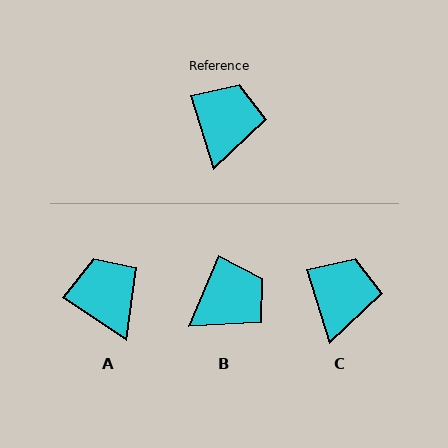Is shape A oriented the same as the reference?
No, it is off by about 39 degrees.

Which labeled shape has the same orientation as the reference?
C.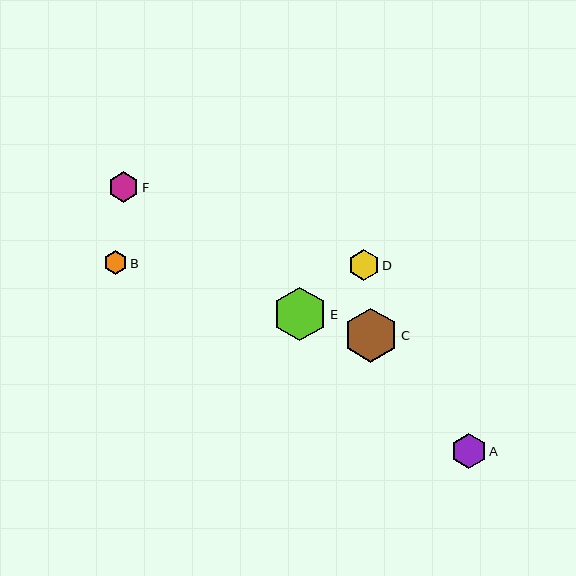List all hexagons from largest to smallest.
From largest to smallest: C, E, A, F, D, B.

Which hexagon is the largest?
Hexagon C is the largest with a size of approximately 54 pixels.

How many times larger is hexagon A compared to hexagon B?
Hexagon A is approximately 1.5 times the size of hexagon B.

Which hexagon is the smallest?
Hexagon B is the smallest with a size of approximately 24 pixels.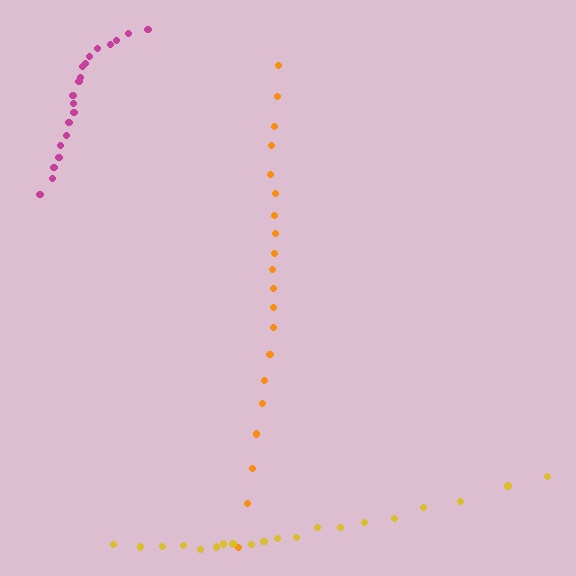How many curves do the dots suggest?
There are 3 distinct paths.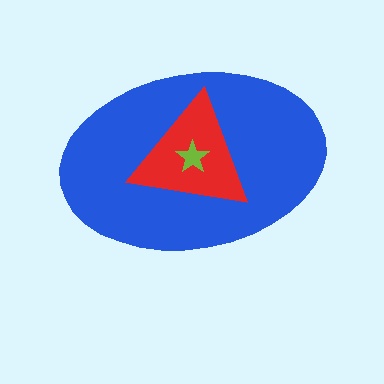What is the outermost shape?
The blue ellipse.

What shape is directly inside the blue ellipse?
The red triangle.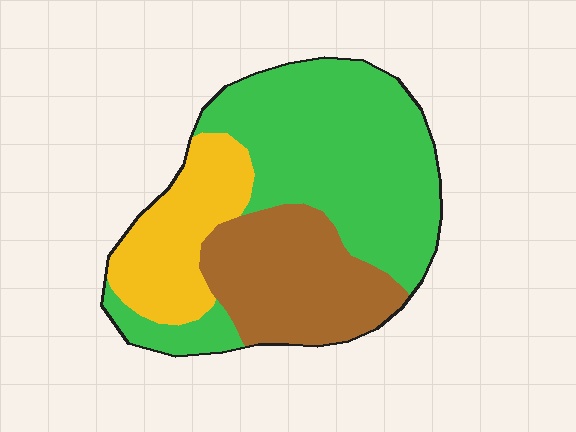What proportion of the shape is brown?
Brown covers about 30% of the shape.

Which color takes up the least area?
Yellow, at roughly 20%.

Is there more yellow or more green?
Green.